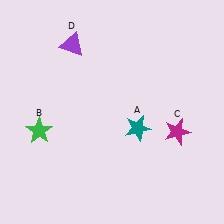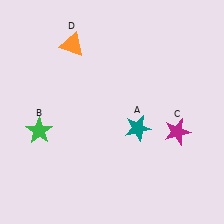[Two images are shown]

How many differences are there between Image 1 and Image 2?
There is 1 difference between the two images.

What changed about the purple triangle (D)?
In Image 1, D is purple. In Image 2, it changed to orange.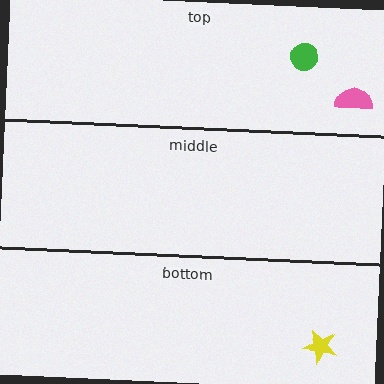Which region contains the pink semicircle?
The top region.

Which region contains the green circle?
The top region.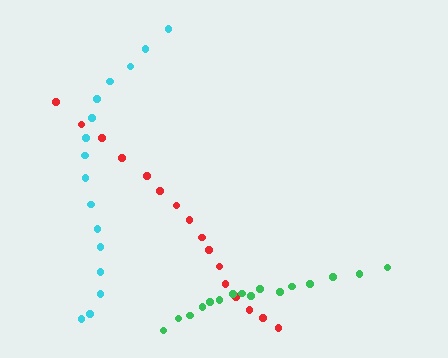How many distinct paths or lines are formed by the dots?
There are 3 distinct paths.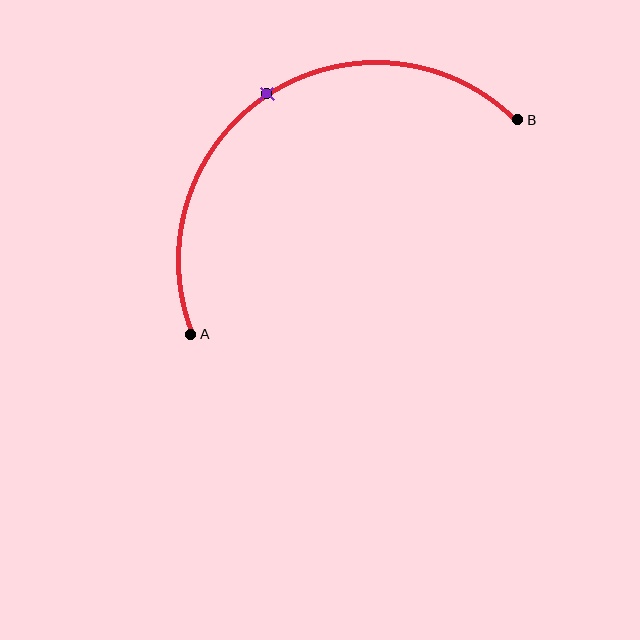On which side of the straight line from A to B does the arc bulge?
The arc bulges above the straight line connecting A and B.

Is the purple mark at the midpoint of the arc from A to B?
Yes. The purple mark lies on the arc at equal arc-length from both A and B — it is the arc midpoint.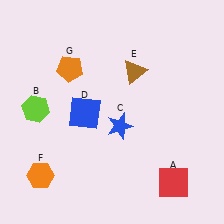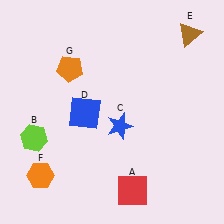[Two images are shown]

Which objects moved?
The objects that moved are: the red square (A), the lime hexagon (B), the brown triangle (E).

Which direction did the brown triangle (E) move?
The brown triangle (E) moved right.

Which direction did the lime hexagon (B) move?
The lime hexagon (B) moved down.